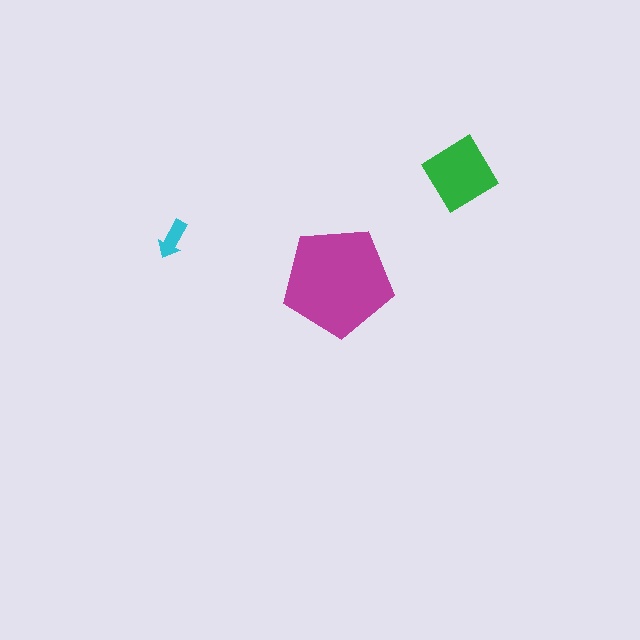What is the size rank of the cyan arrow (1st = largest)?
3rd.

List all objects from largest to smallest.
The magenta pentagon, the green diamond, the cyan arrow.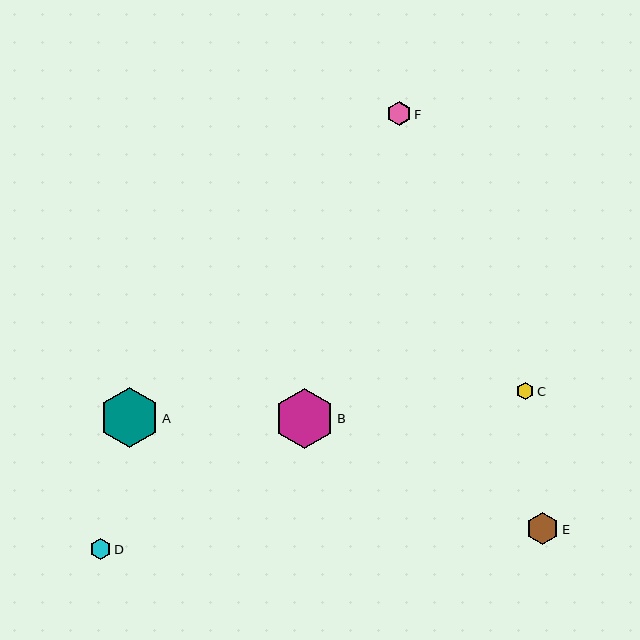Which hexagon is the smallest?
Hexagon C is the smallest with a size of approximately 17 pixels.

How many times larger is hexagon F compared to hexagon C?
Hexagon F is approximately 1.4 times the size of hexagon C.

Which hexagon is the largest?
Hexagon B is the largest with a size of approximately 60 pixels.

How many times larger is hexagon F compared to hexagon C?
Hexagon F is approximately 1.4 times the size of hexagon C.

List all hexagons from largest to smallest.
From largest to smallest: B, A, E, F, D, C.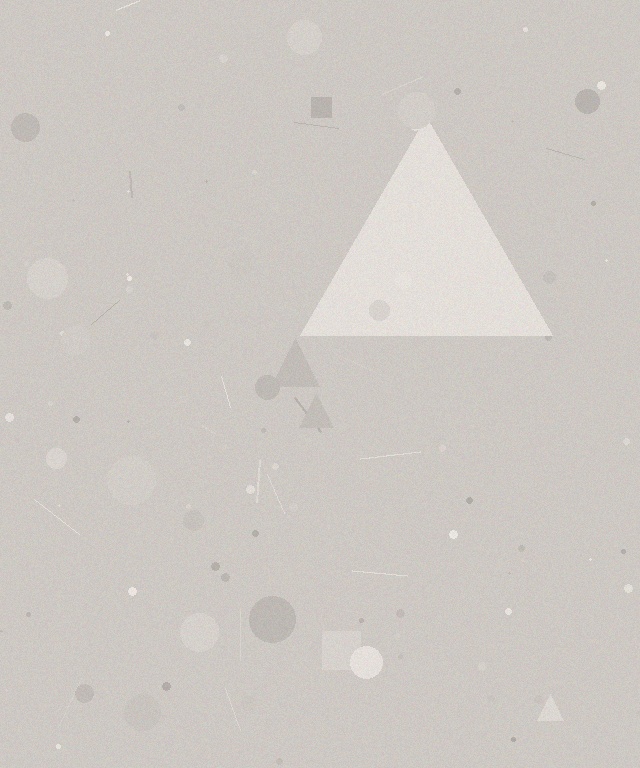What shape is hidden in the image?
A triangle is hidden in the image.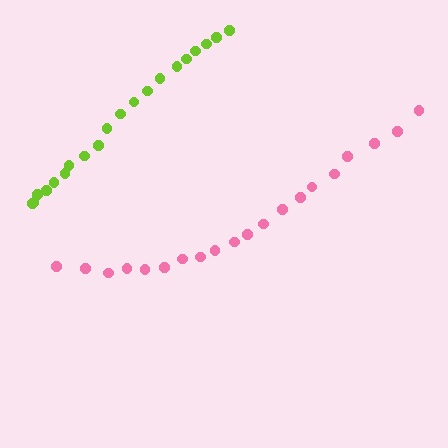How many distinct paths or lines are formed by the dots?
There are 2 distinct paths.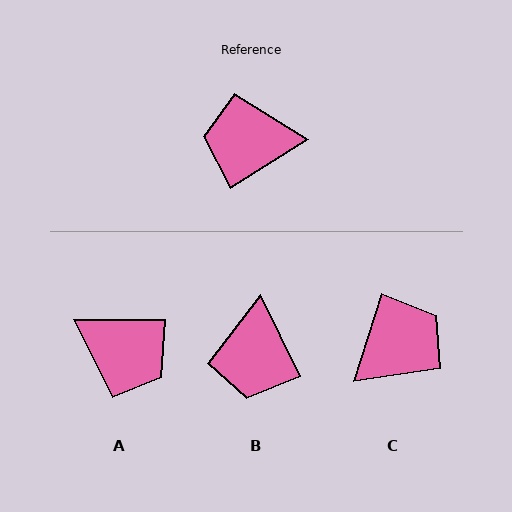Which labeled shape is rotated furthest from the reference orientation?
A, about 148 degrees away.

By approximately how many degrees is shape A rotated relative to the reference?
Approximately 148 degrees counter-clockwise.